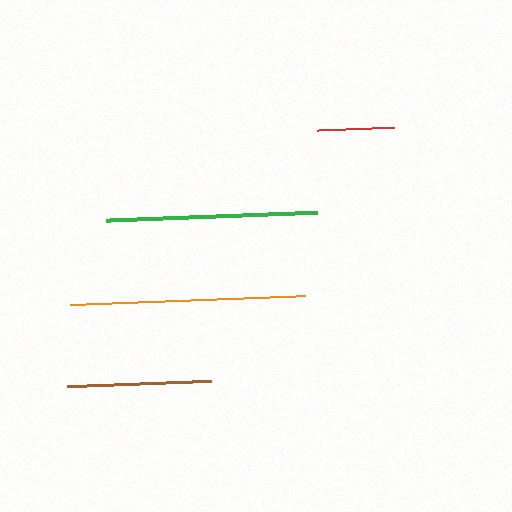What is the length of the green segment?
The green segment is approximately 213 pixels long.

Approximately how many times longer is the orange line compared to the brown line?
The orange line is approximately 1.6 times the length of the brown line.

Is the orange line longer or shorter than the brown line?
The orange line is longer than the brown line.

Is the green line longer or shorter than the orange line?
The orange line is longer than the green line.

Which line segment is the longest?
The orange line is the longest at approximately 235 pixels.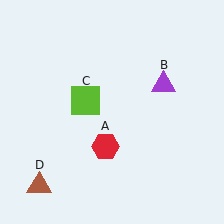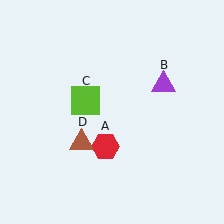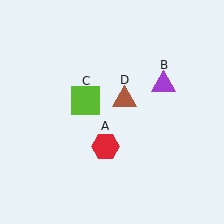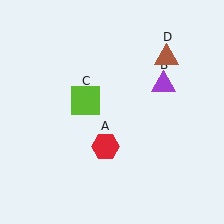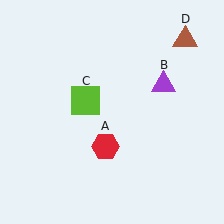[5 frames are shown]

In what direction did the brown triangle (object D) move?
The brown triangle (object D) moved up and to the right.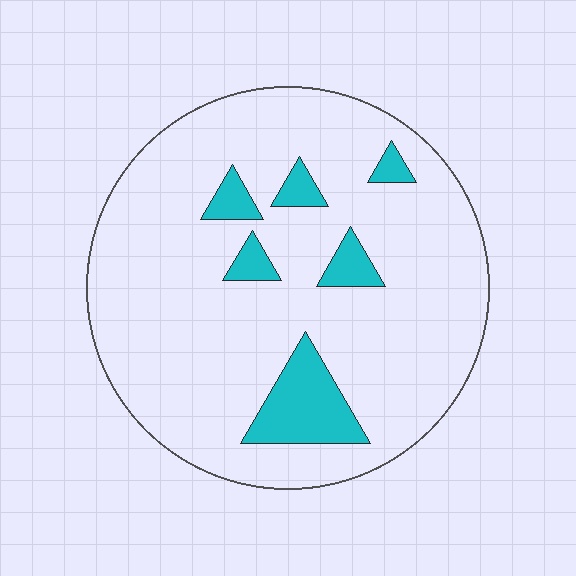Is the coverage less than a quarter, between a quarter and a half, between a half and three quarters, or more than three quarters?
Less than a quarter.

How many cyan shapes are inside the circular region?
6.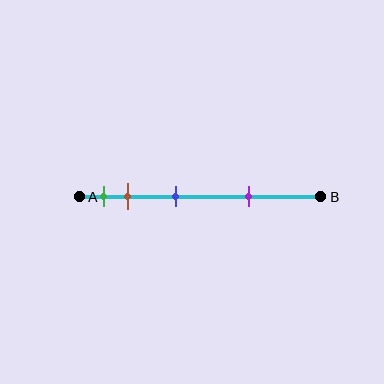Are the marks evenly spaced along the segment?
No, the marks are not evenly spaced.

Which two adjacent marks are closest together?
The green and brown marks are the closest adjacent pair.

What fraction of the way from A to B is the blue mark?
The blue mark is approximately 40% (0.4) of the way from A to B.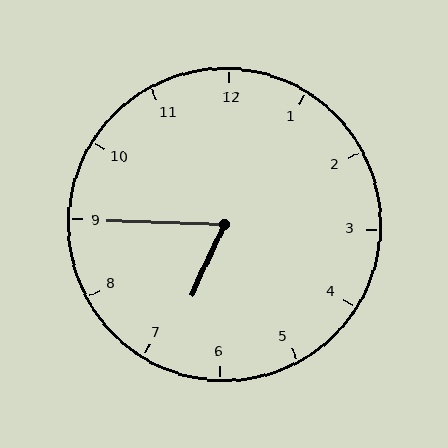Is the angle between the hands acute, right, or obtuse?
It is acute.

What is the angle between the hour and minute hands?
Approximately 68 degrees.